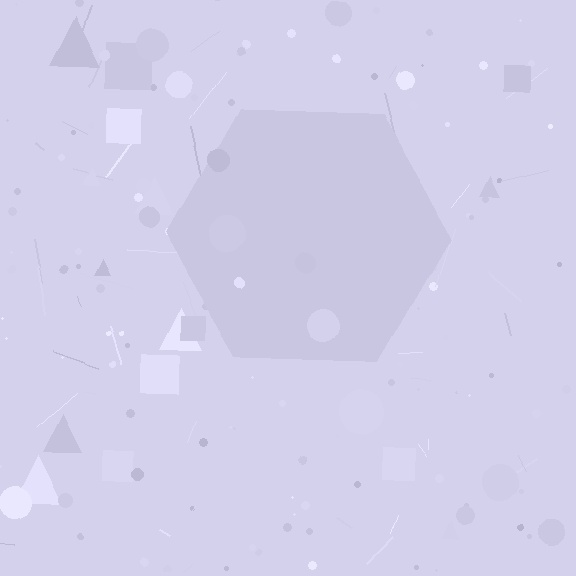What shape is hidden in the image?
A hexagon is hidden in the image.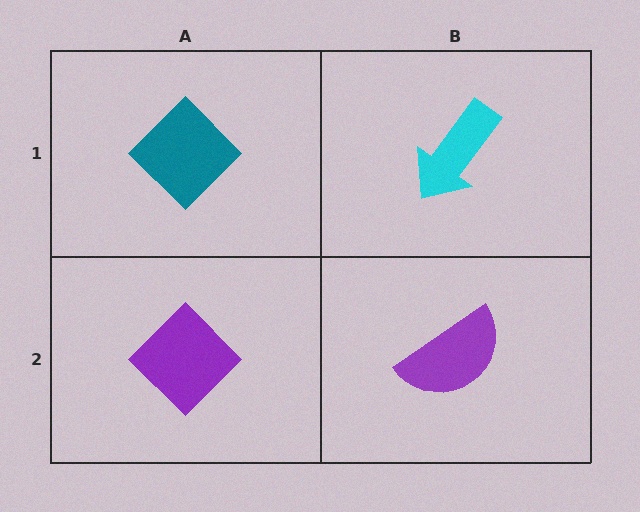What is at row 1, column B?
A cyan arrow.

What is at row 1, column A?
A teal diamond.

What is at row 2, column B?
A purple semicircle.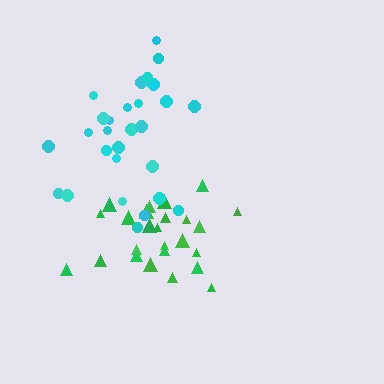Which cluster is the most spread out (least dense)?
Cyan.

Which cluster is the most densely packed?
Green.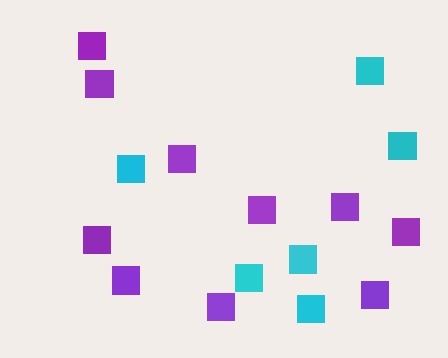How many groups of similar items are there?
There are 2 groups: one group of purple squares (10) and one group of cyan squares (6).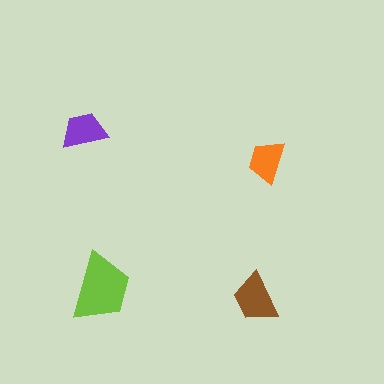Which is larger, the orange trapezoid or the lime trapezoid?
The lime one.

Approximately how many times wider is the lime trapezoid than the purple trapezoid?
About 1.5 times wider.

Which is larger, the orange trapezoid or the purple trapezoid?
The purple one.